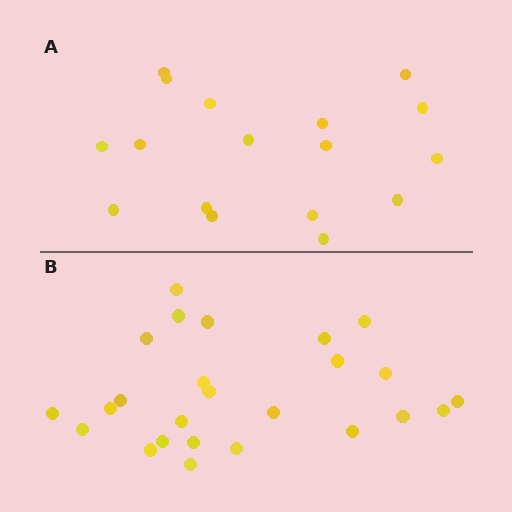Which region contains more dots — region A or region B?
Region B (the bottom region) has more dots.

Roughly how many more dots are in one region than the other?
Region B has roughly 8 or so more dots than region A.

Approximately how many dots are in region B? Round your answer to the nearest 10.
About 20 dots. (The exact count is 25, which rounds to 20.)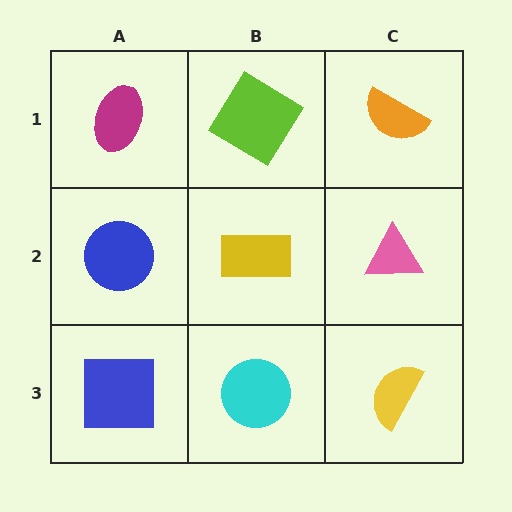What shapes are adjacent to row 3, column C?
A pink triangle (row 2, column C), a cyan circle (row 3, column B).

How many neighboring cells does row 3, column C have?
2.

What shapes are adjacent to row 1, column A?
A blue circle (row 2, column A), a lime diamond (row 1, column B).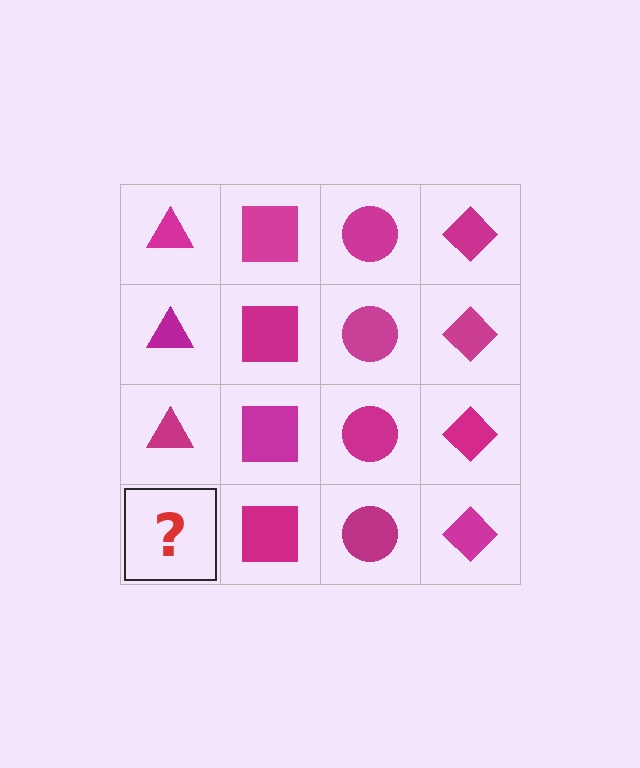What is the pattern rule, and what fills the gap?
The rule is that each column has a consistent shape. The gap should be filled with a magenta triangle.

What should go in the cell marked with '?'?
The missing cell should contain a magenta triangle.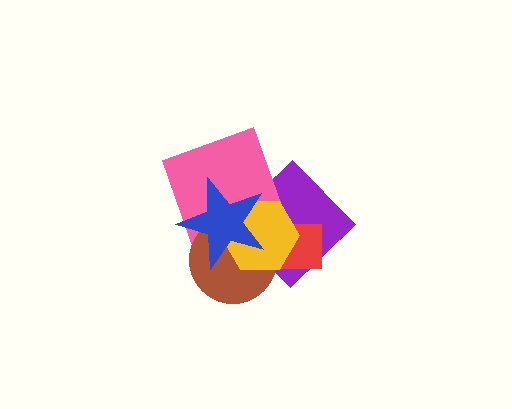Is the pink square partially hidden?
Yes, it is partially covered by another shape.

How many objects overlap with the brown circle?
6 objects overlap with the brown circle.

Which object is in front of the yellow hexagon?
The blue star is in front of the yellow hexagon.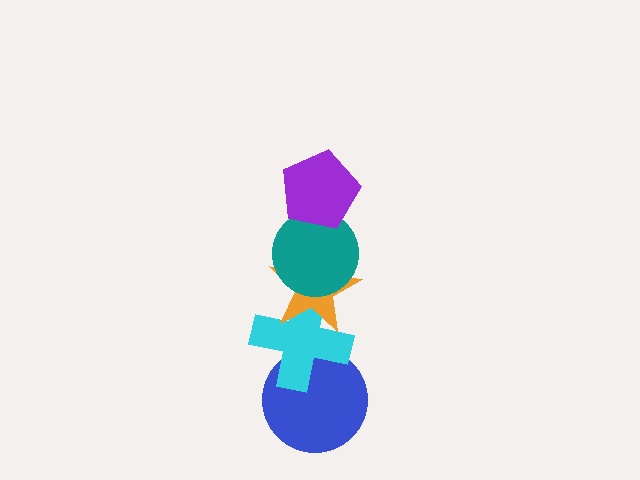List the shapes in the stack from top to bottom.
From top to bottom: the purple pentagon, the teal circle, the orange star, the cyan cross, the blue circle.